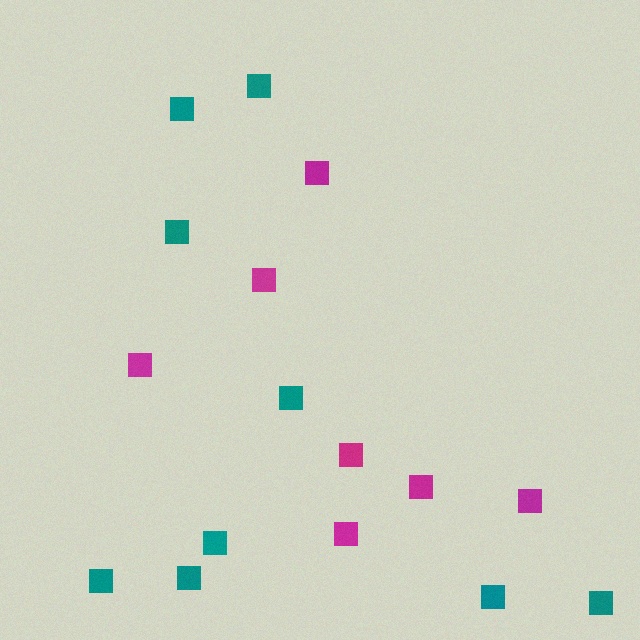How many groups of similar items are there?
There are 2 groups: one group of magenta squares (7) and one group of teal squares (9).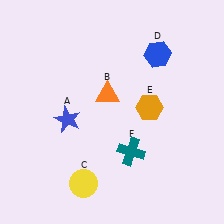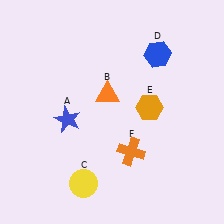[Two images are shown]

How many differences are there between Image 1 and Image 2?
There is 1 difference between the two images.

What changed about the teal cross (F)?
In Image 1, F is teal. In Image 2, it changed to orange.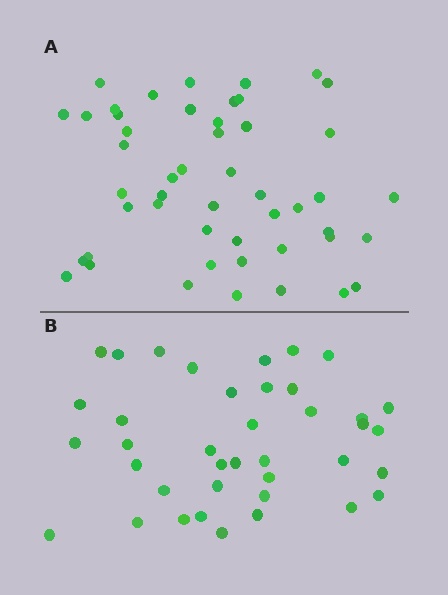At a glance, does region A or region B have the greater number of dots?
Region A (the top region) has more dots.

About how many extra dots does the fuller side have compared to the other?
Region A has roughly 10 or so more dots than region B.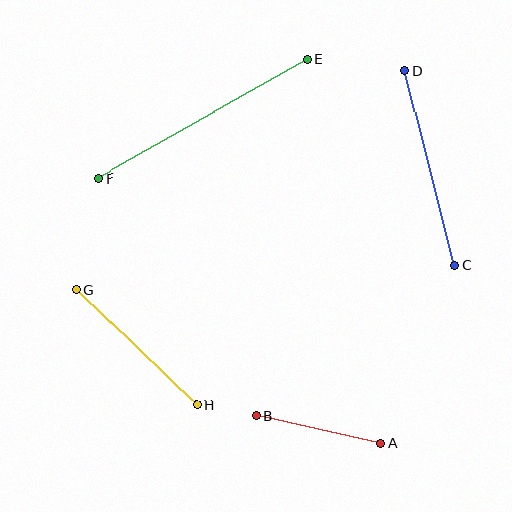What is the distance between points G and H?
The distance is approximately 167 pixels.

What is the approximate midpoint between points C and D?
The midpoint is at approximately (430, 169) pixels.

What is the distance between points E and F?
The distance is approximately 241 pixels.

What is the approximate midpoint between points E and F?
The midpoint is at approximately (203, 119) pixels.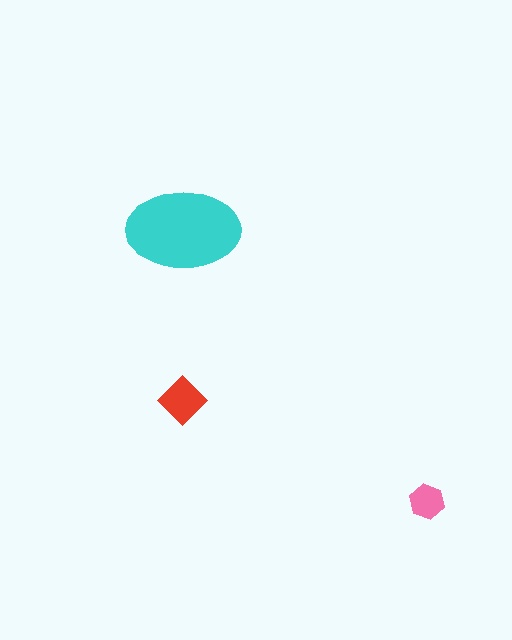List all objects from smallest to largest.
The pink hexagon, the red diamond, the cyan ellipse.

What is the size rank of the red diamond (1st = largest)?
2nd.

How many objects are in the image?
There are 3 objects in the image.